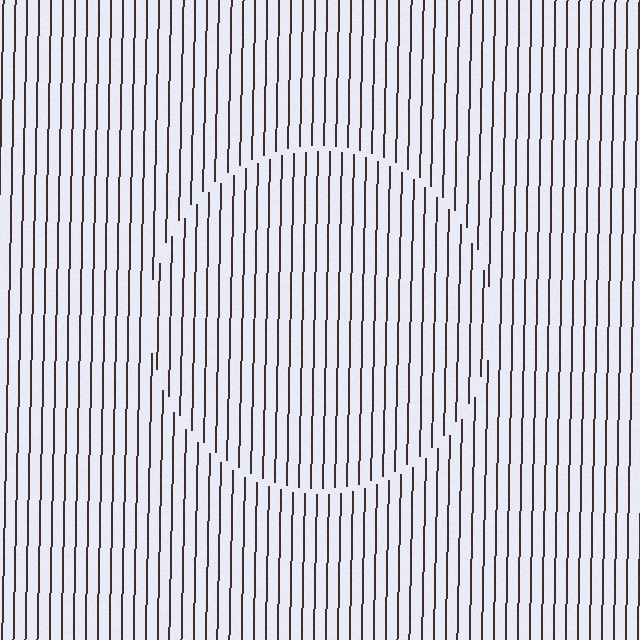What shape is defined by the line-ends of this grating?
An illusory circle. The interior of the shape contains the same grating, shifted by half a period — the contour is defined by the phase discontinuity where line-ends from the inner and outer gratings abut.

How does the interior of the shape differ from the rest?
The interior of the shape contains the same grating, shifted by half a period — the contour is defined by the phase discontinuity where line-ends from the inner and outer gratings abut.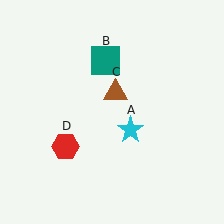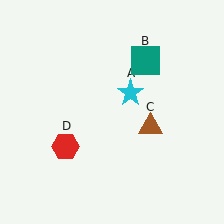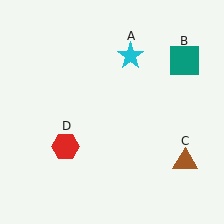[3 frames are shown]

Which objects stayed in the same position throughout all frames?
Red hexagon (object D) remained stationary.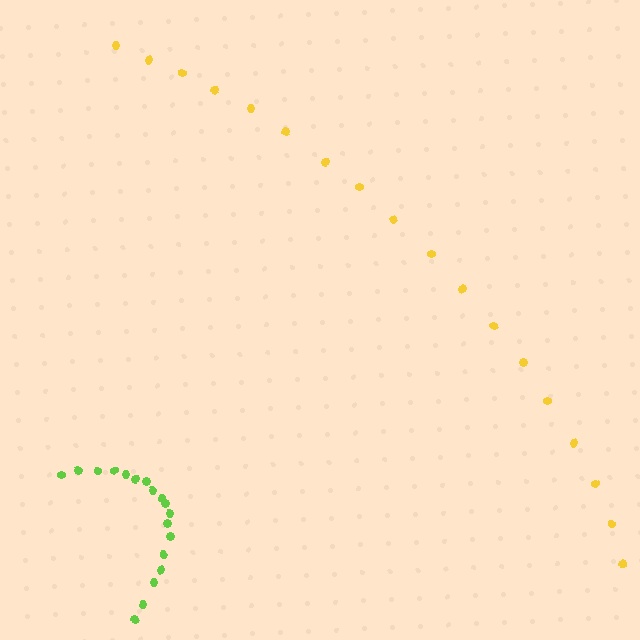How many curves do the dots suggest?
There are 2 distinct paths.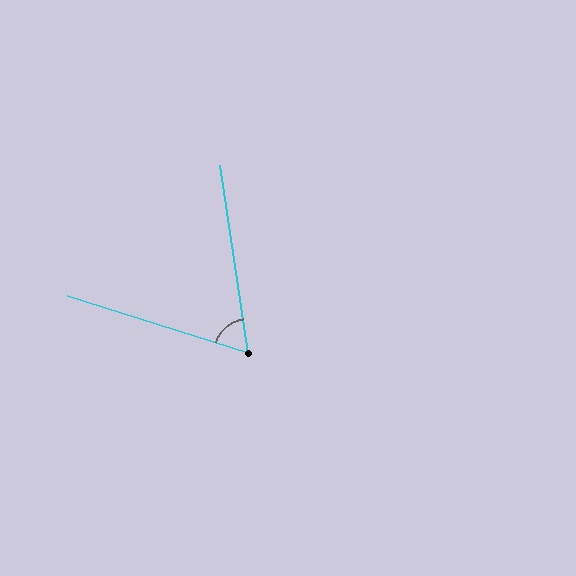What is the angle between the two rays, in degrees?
Approximately 64 degrees.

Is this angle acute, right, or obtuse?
It is acute.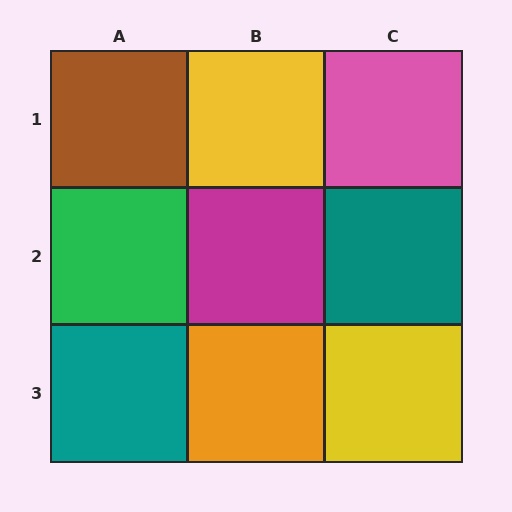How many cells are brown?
1 cell is brown.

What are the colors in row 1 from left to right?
Brown, yellow, pink.